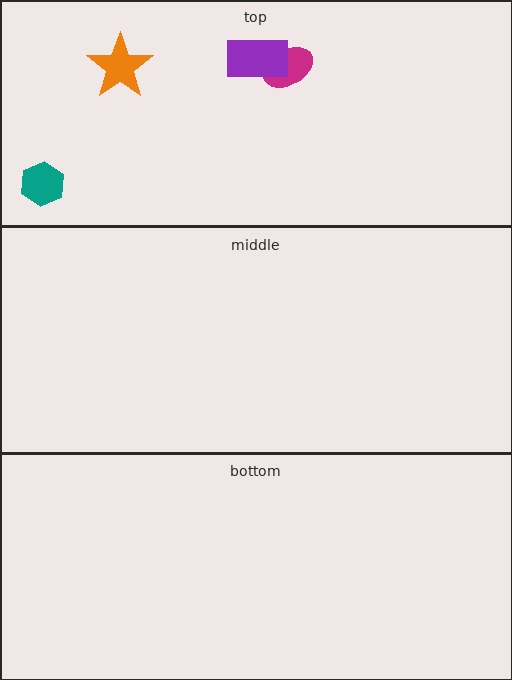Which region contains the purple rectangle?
The top region.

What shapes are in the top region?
The magenta ellipse, the teal hexagon, the purple rectangle, the orange star.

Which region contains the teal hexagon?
The top region.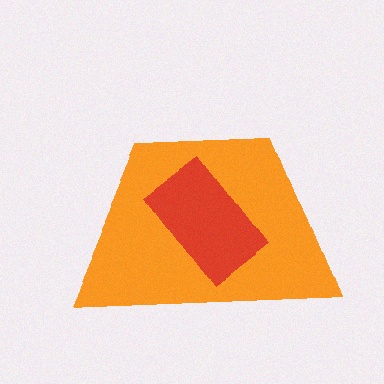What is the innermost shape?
The red rectangle.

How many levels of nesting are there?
2.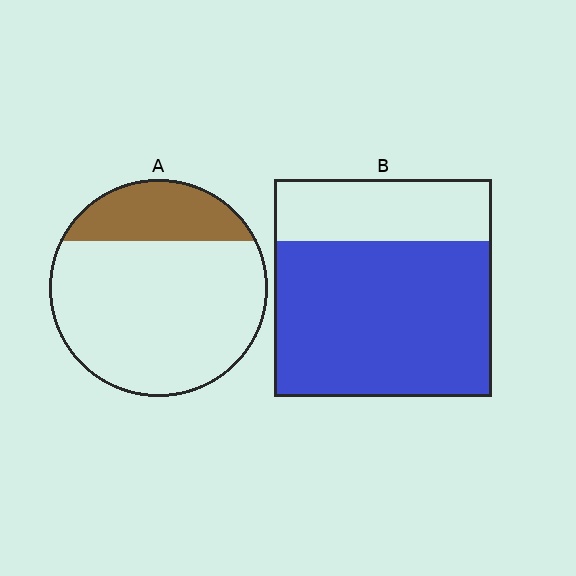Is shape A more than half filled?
No.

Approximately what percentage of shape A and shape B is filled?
A is approximately 25% and B is approximately 70%.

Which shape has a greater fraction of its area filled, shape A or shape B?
Shape B.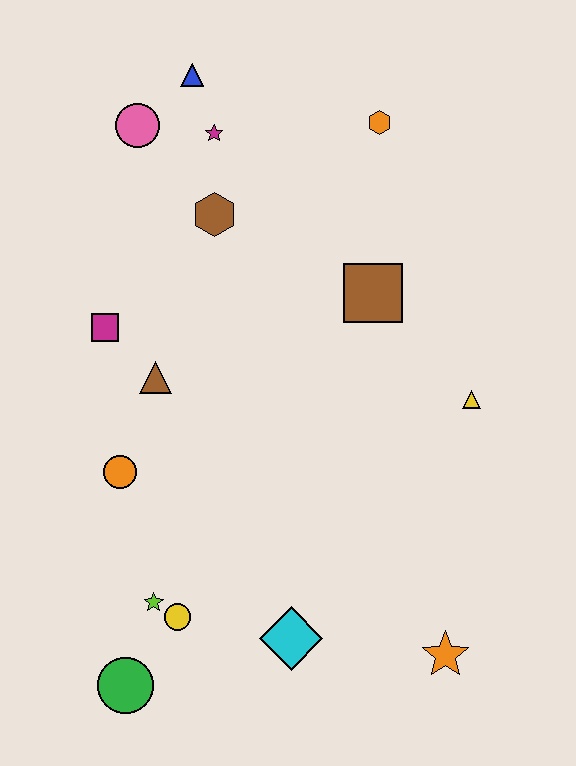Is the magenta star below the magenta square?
No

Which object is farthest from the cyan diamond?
The blue triangle is farthest from the cyan diamond.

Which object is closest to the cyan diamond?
The yellow circle is closest to the cyan diamond.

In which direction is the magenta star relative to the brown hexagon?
The magenta star is above the brown hexagon.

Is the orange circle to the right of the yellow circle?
No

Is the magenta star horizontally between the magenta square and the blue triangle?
No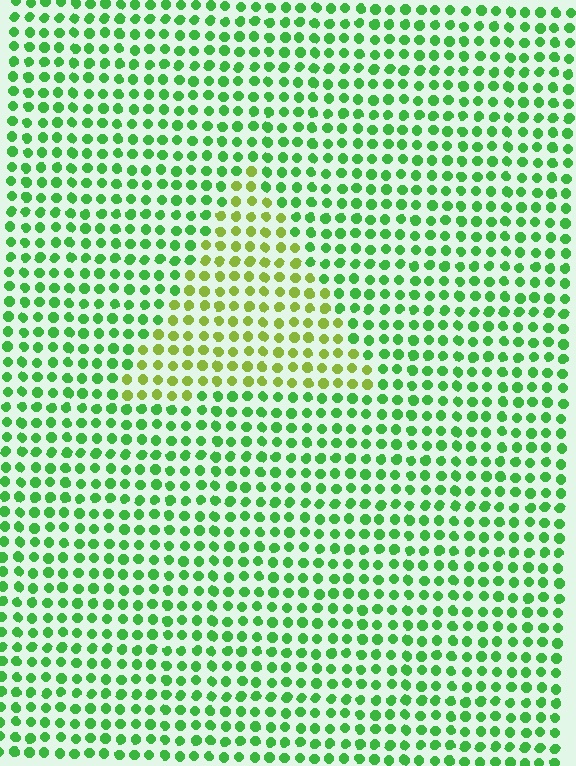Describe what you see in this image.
The image is filled with small green elements in a uniform arrangement. A triangle-shaped region is visible where the elements are tinted to a slightly different hue, forming a subtle color boundary.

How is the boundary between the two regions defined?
The boundary is defined purely by a slight shift in hue (about 39 degrees). Spacing, size, and orientation are identical on both sides.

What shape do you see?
I see a triangle.